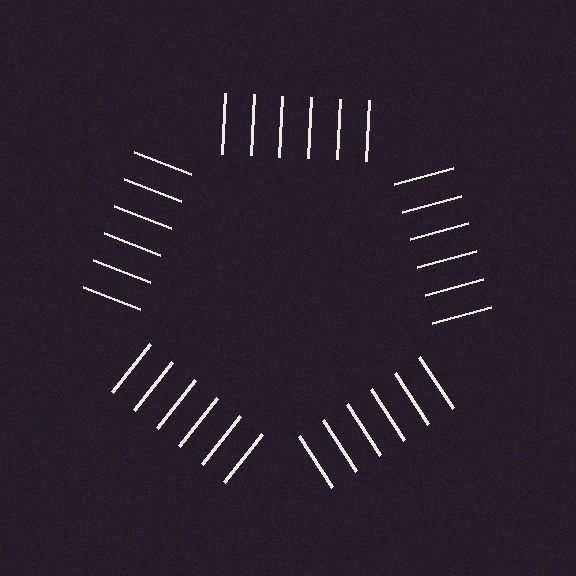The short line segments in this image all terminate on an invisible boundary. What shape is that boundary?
An illusory pentagon — the line segments terminate on its edges but no continuous stroke is drawn.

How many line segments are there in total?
30 — 6 along each of the 5 edges.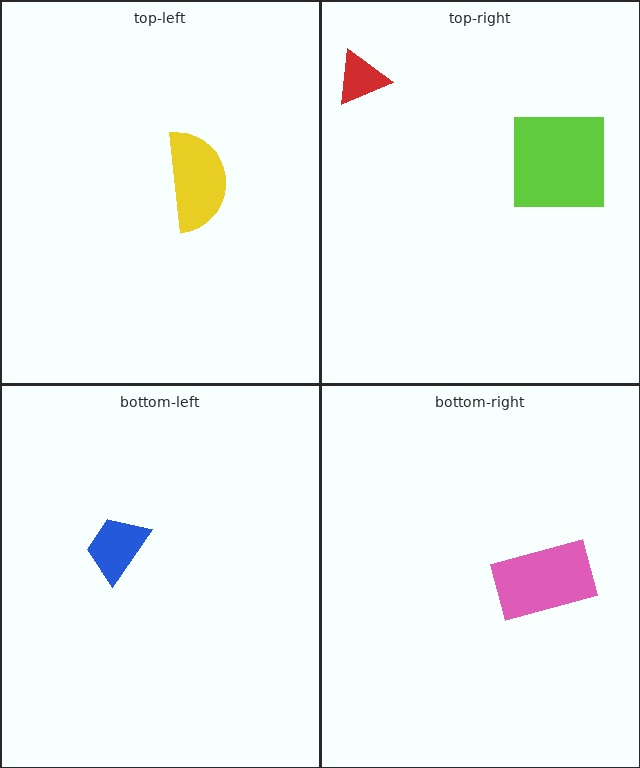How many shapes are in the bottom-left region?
1.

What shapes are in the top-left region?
The yellow semicircle.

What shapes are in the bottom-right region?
The pink rectangle.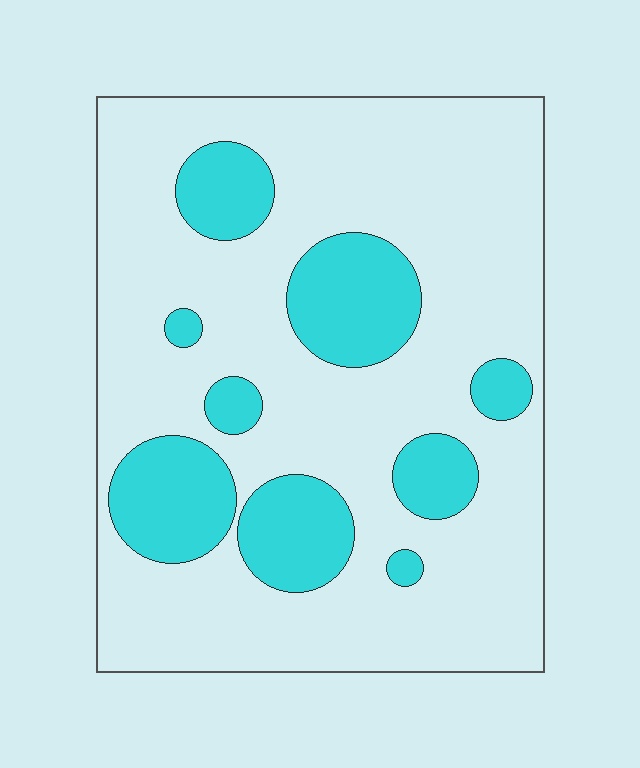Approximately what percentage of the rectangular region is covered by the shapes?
Approximately 25%.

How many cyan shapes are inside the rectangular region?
9.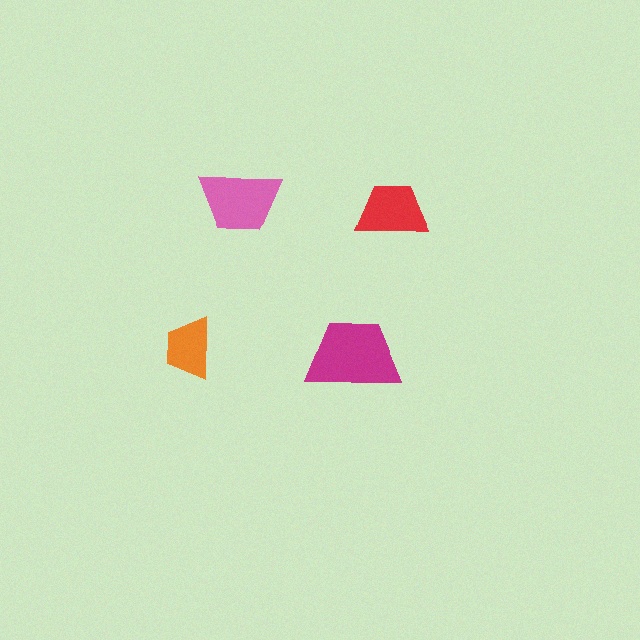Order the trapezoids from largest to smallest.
the magenta one, the pink one, the red one, the orange one.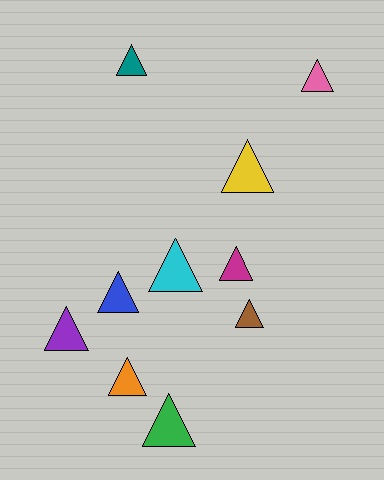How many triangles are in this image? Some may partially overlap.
There are 10 triangles.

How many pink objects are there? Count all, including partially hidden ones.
There is 1 pink object.